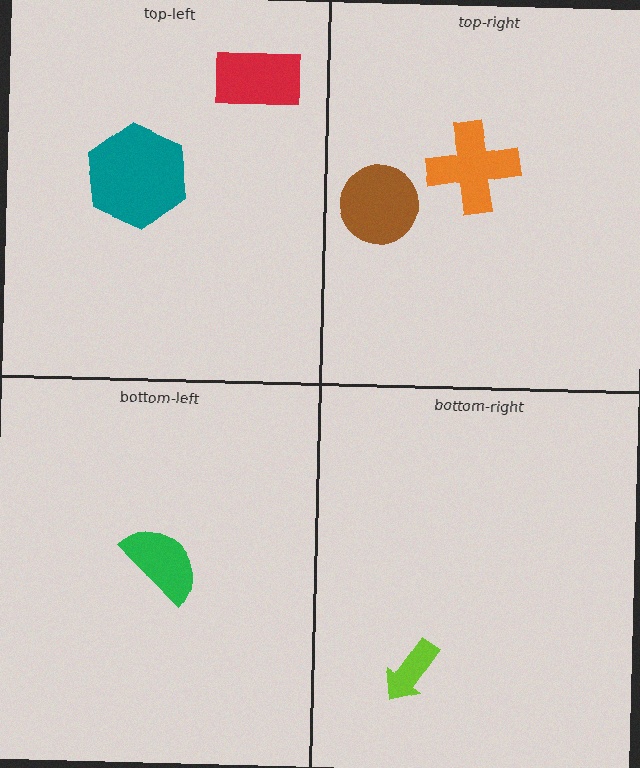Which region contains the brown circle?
The top-right region.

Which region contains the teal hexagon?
The top-left region.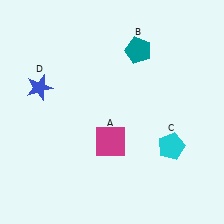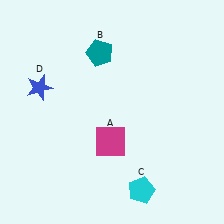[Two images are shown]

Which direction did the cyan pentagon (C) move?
The cyan pentagon (C) moved down.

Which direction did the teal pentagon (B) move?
The teal pentagon (B) moved left.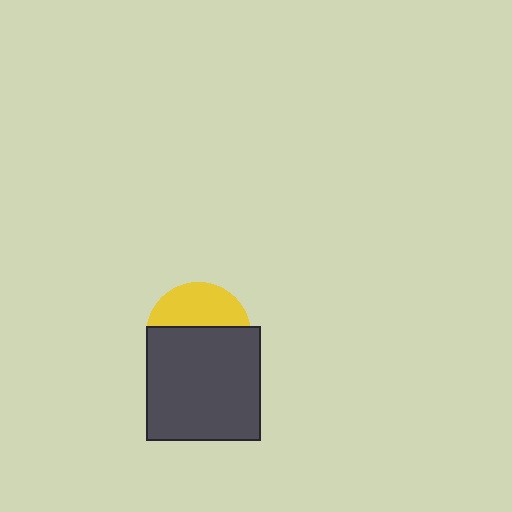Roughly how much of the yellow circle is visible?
A small part of it is visible (roughly 39%).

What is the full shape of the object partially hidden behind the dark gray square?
The partially hidden object is a yellow circle.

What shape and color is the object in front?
The object in front is a dark gray square.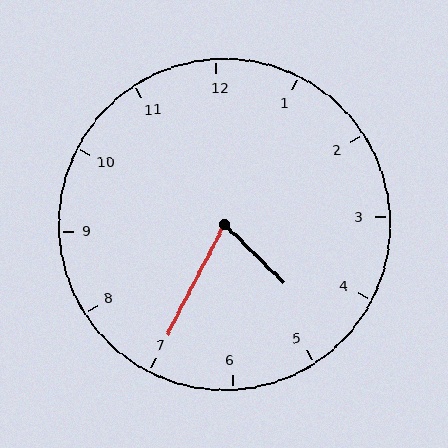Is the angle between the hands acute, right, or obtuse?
It is acute.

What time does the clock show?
4:35.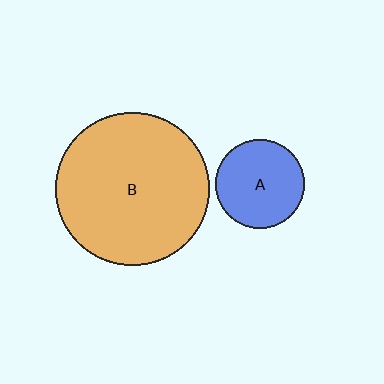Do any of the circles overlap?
No, none of the circles overlap.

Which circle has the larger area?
Circle B (orange).